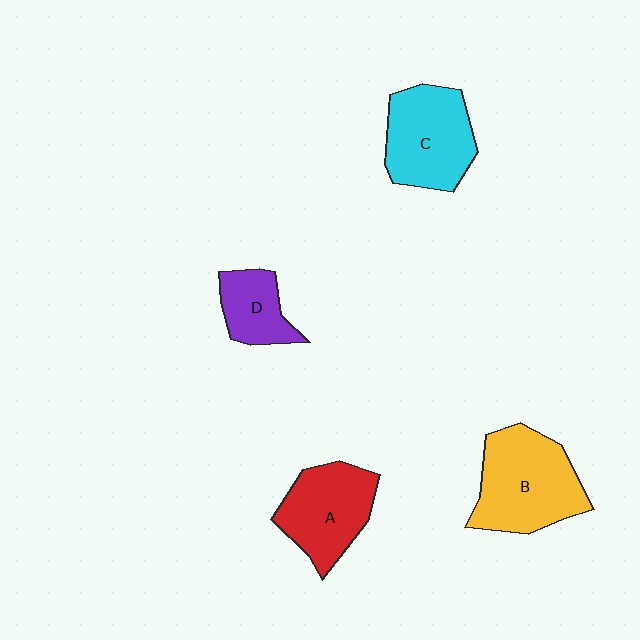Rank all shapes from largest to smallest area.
From largest to smallest: B (yellow), C (cyan), A (red), D (purple).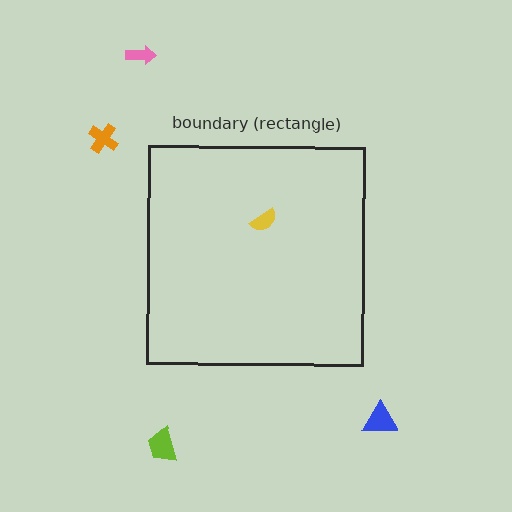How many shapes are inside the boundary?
1 inside, 4 outside.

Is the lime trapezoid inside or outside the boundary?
Outside.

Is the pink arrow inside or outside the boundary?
Outside.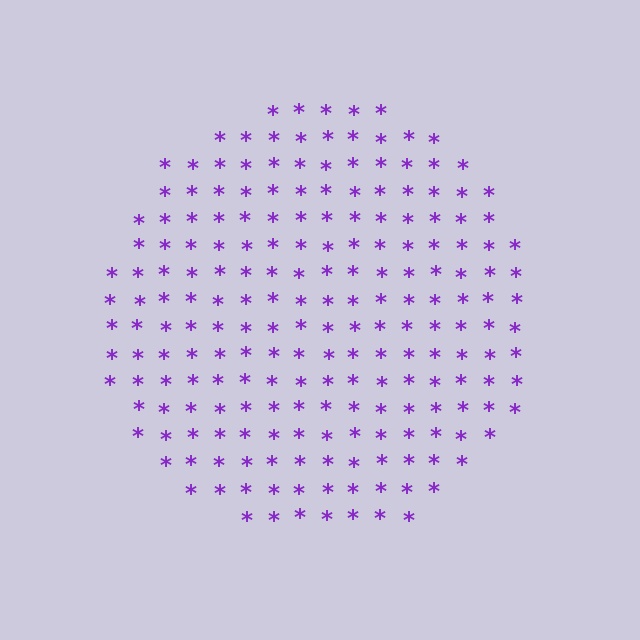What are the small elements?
The small elements are asterisks.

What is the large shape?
The large shape is a circle.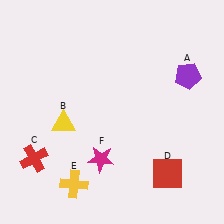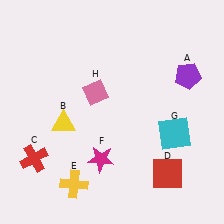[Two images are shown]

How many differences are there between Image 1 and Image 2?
There are 2 differences between the two images.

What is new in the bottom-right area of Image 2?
A cyan square (G) was added in the bottom-right area of Image 2.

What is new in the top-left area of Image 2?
A pink diamond (H) was added in the top-left area of Image 2.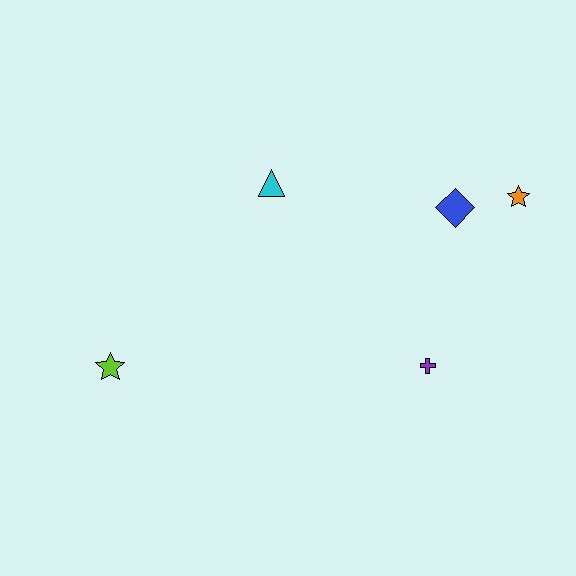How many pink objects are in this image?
There are no pink objects.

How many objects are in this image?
There are 5 objects.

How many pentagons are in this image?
There are no pentagons.